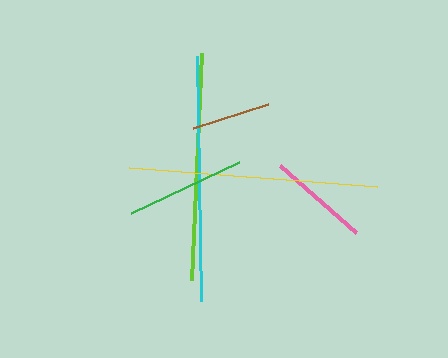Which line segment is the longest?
The yellow line is the longest at approximately 249 pixels.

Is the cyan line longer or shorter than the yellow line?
The yellow line is longer than the cyan line.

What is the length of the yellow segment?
The yellow segment is approximately 249 pixels long.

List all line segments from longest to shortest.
From longest to shortest: yellow, cyan, lime, green, pink, brown.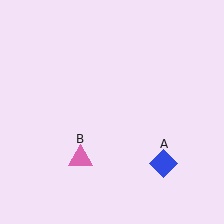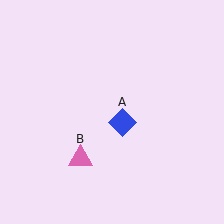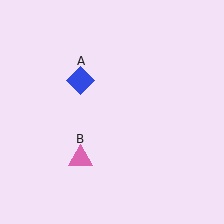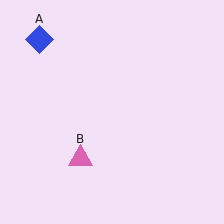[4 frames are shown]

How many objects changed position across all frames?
1 object changed position: blue diamond (object A).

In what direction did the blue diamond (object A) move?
The blue diamond (object A) moved up and to the left.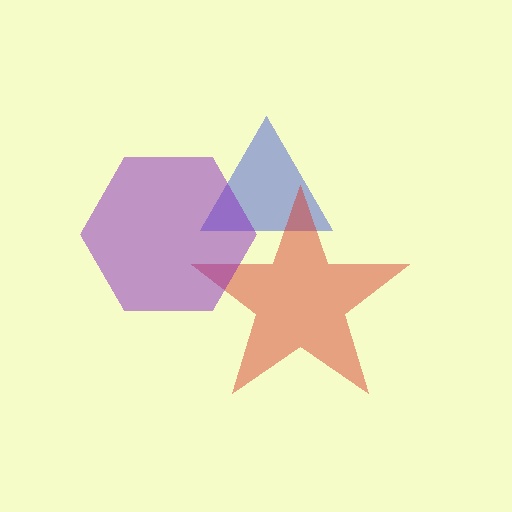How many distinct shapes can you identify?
There are 3 distinct shapes: a blue triangle, a red star, a purple hexagon.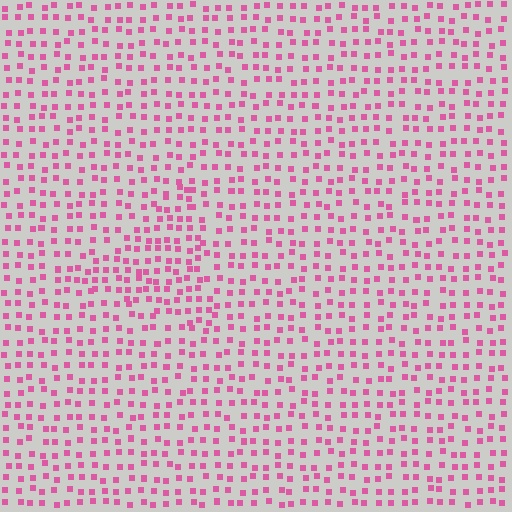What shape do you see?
I see a triangle.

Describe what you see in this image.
The image contains small pink elements arranged at two different densities. A triangle-shaped region is visible where the elements are more densely packed than the surrounding area.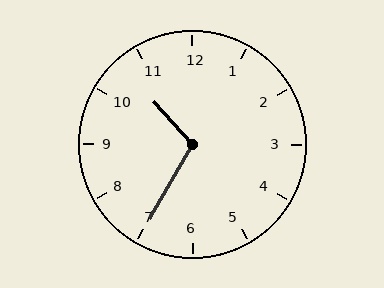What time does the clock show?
10:35.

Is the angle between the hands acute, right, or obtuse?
It is obtuse.